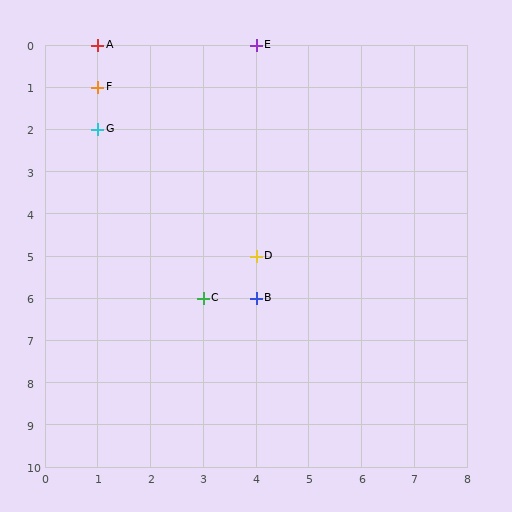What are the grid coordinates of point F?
Point F is at grid coordinates (1, 1).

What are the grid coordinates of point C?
Point C is at grid coordinates (3, 6).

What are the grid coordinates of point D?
Point D is at grid coordinates (4, 5).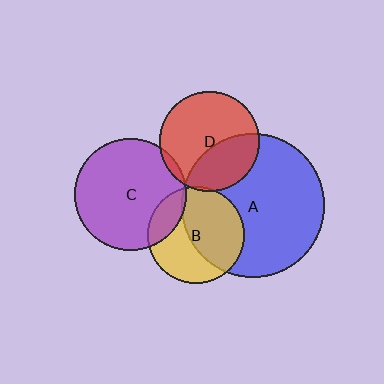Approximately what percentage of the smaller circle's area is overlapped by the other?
Approximately 35%.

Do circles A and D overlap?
Yes.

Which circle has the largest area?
Circle A (blue).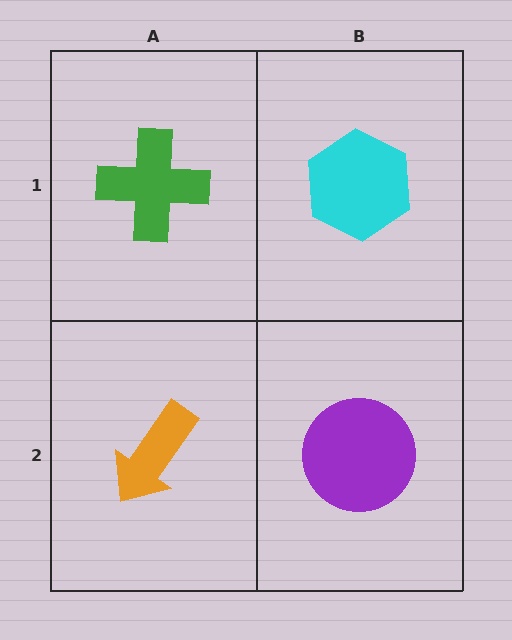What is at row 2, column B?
A purple circle.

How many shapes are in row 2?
2 shapes.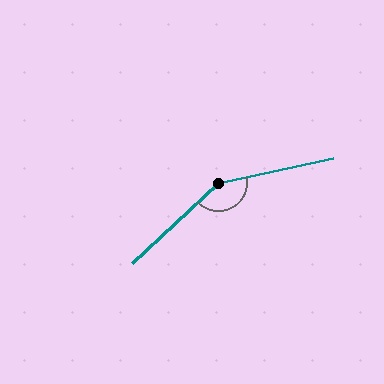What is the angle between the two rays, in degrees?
Approximately 149 degrees.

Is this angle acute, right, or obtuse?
It is obtuse.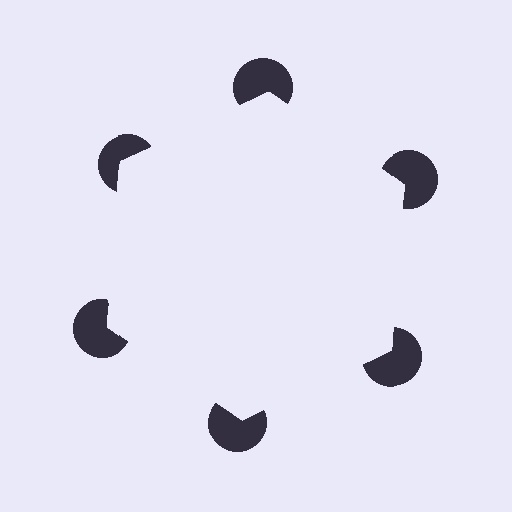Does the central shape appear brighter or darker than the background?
It typically appears slightly brighter than the background, even though no actual brightness change is drawn.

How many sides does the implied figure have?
6 sides.